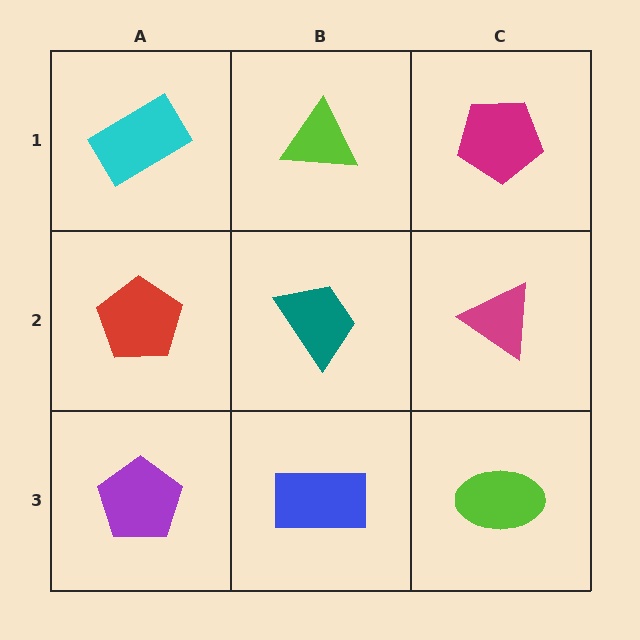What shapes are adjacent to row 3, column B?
A teal trapezoid (row 2, column B), a purple pentagon (row 3, column A), a lime ellipse (row 3, column C).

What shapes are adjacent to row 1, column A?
A red pentagon (row 2, column A), a lime triangle (row 1, column B).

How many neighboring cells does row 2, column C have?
3.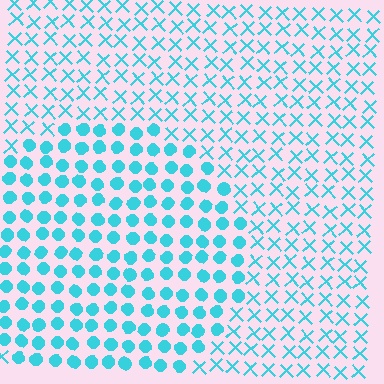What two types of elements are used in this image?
The image uses circles inside the circle region and X marks outside it.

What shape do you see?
I see a circle.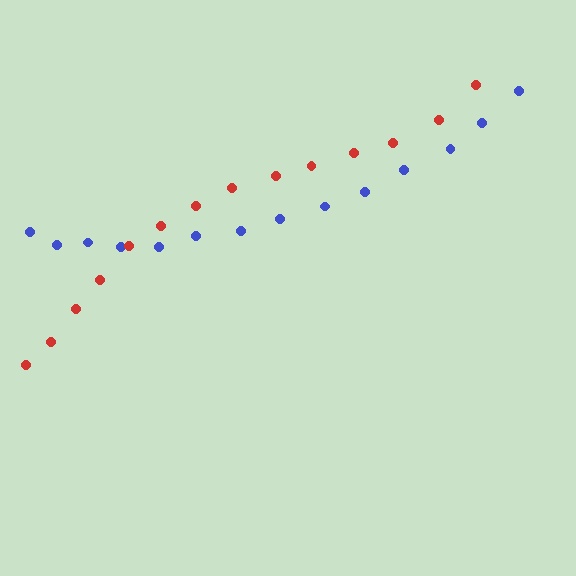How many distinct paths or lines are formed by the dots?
There are 2 distinct paths.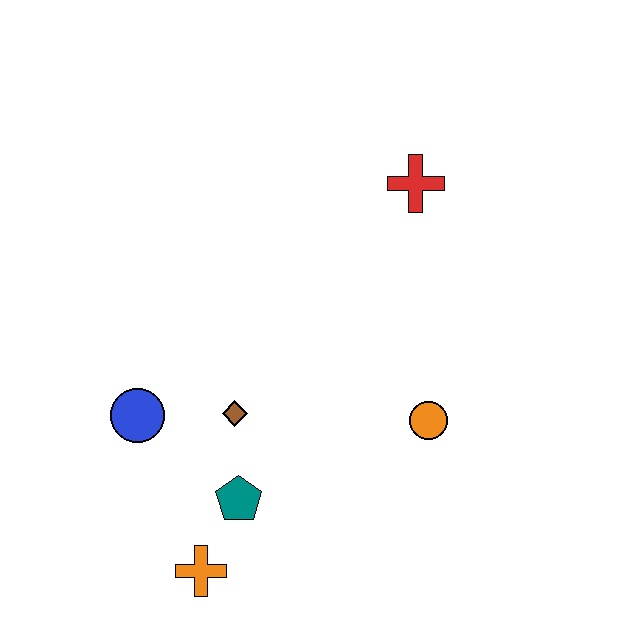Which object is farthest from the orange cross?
The red cross is farthest from the orange cross.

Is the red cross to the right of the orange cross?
Yes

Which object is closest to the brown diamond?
The teal pentagon is closest to the brown diamond.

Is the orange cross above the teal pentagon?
No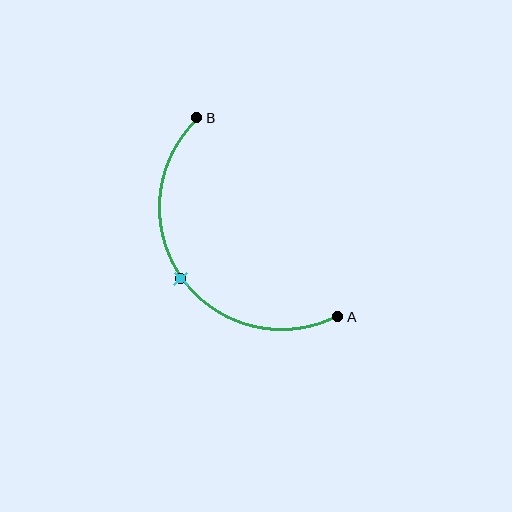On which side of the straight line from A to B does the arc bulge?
The arc bulges below and to the left of the straight line connecting A and B.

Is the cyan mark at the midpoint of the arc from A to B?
Yes. The cyan mark lies on the arc at equal arc-length from both A and B — it is the arc midpoint.